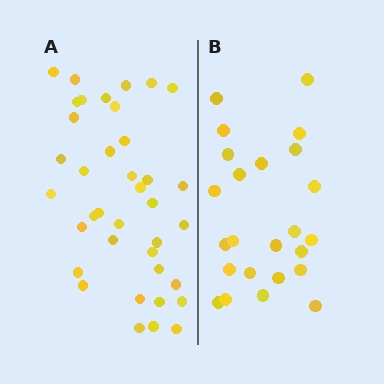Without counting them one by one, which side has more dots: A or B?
Region A (the left region) has more dots.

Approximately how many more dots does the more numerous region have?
Region A has approximately 15 more dots than region B.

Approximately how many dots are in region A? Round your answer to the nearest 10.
About 40 dots. (The exact count is 38, which rounds to 40.)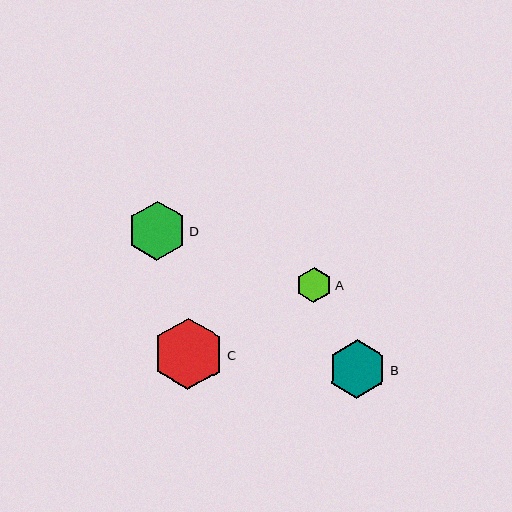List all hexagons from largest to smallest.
From largest to smallest: C, D, B, A.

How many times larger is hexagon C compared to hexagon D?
Hexagon C is approximately 1.2 times the size of hexagon D.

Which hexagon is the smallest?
Hexagon A is the smallest with a size of approximately 36 pixels.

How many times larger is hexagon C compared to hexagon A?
Hexagon C is approximately 2.0 times the size of hexagon A.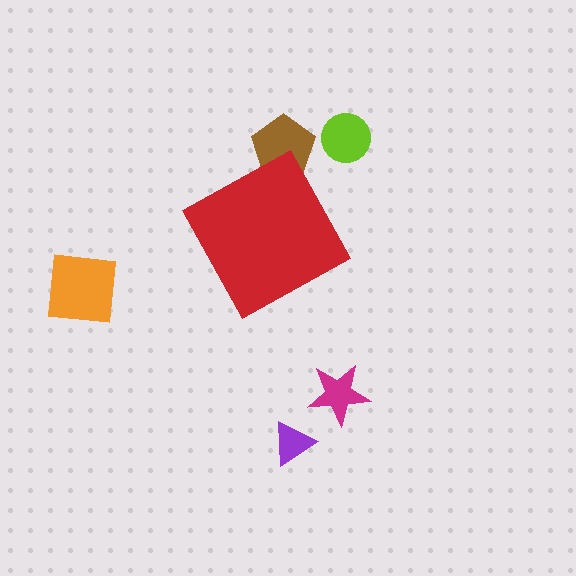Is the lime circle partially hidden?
No, the lime circle is fully visible.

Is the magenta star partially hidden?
No, the magenta star is fully visible.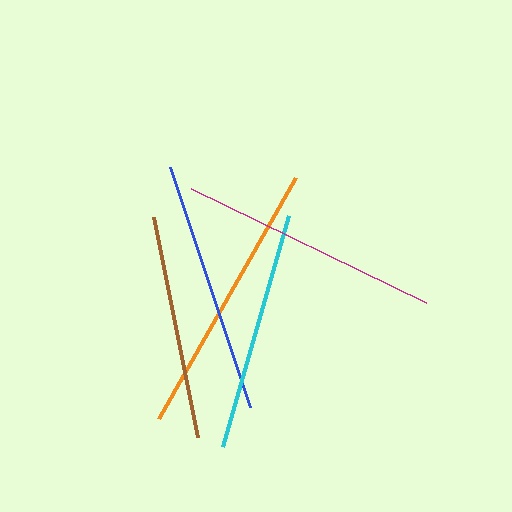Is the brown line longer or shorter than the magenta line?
The magenta line is longer than the brown line.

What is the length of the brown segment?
The brown segment is approximately 224 pixels long.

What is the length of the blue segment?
The blue segment is approximately 253 pixels long.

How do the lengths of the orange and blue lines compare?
The orange and blue lines are approximately the same length.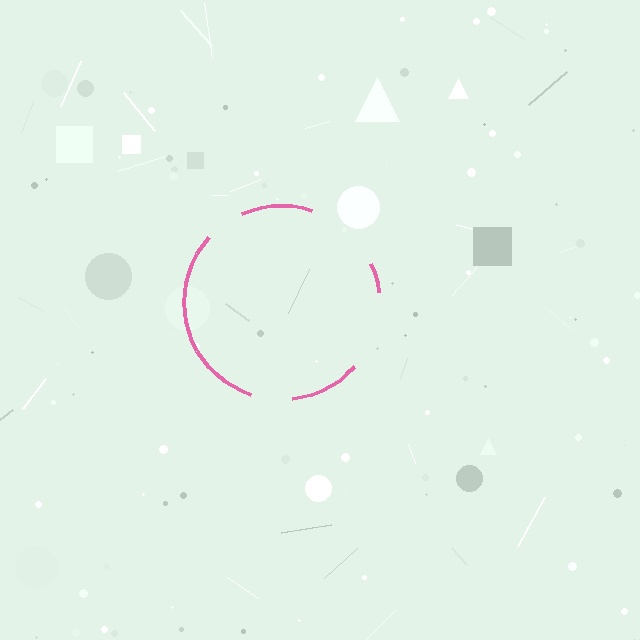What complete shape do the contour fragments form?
The contour fragments form a circle.